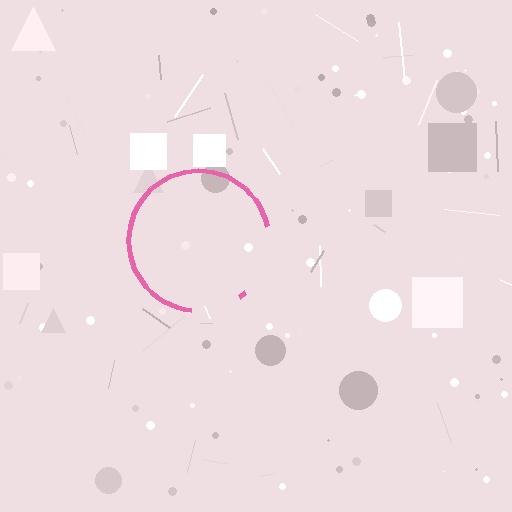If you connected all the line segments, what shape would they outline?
They would outline a circle.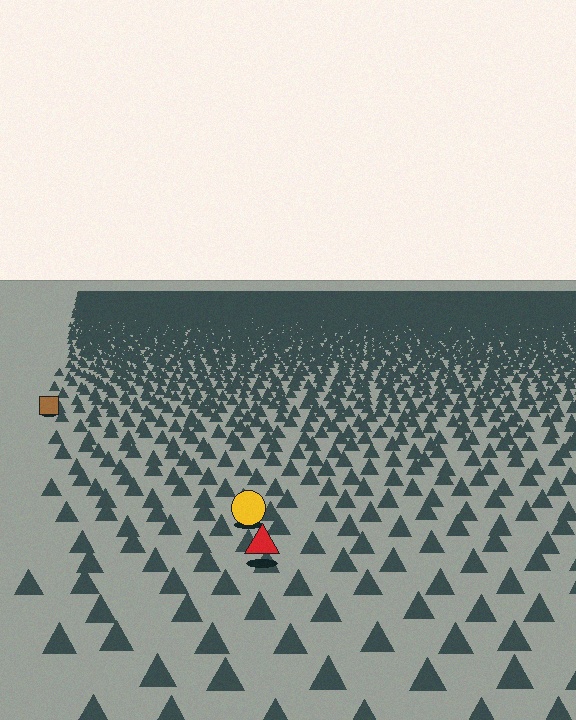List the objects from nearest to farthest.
From nearest to farthest: the red triangle, the yellow circle, the brown square.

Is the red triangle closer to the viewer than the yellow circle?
Yes. The red triangle is closer — you can tell from the texture gradient: the ground texture is coarser near it.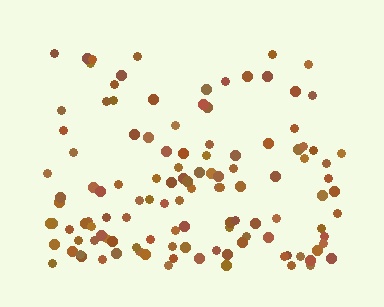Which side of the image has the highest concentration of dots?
The bottom.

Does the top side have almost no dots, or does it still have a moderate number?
Still a moderate number, just noticeably fewer than the bottom.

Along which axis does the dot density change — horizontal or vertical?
Vertical.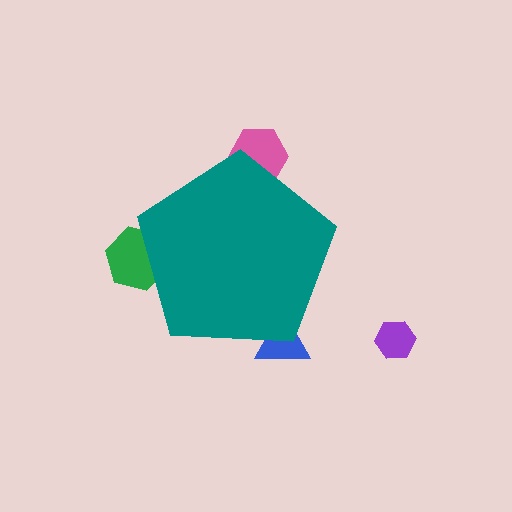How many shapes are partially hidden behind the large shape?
3 shapes are partially hidden.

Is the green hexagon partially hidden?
Yes, the green hexagon is partially hidden behind the teal pentagon.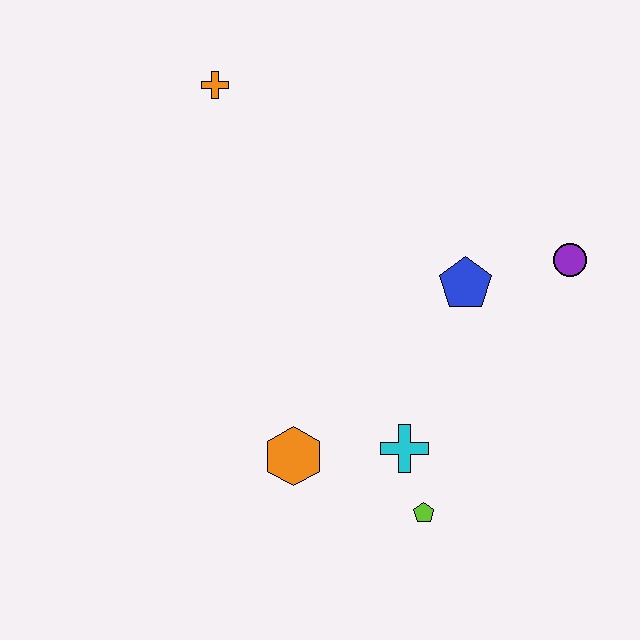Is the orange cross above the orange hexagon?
Yes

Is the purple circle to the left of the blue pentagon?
No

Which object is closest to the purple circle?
The blue pentagon is closest to the purple circle.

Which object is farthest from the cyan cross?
The orange cross is farthest from the cyan cross.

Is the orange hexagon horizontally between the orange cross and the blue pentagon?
Yes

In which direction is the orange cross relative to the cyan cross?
The orange cross is above the cyan cross.